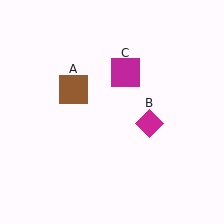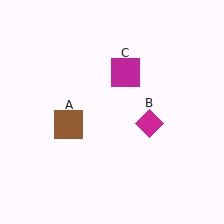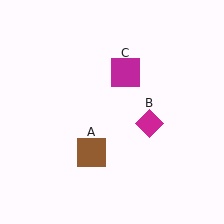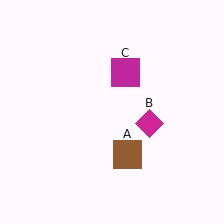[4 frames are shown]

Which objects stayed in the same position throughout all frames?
Magenta diamond (object B) and magenta square (object C) remained stationary.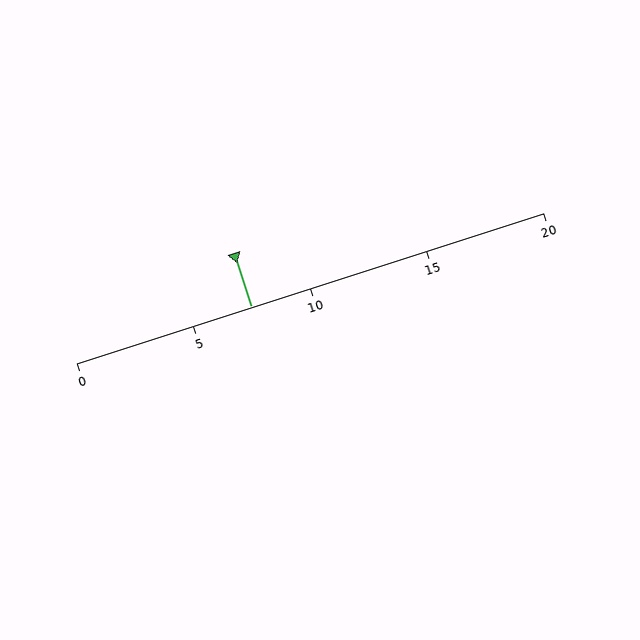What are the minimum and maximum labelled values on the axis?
The axis runs from 0 to 20.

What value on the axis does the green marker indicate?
The marker indicates approximately 7.5.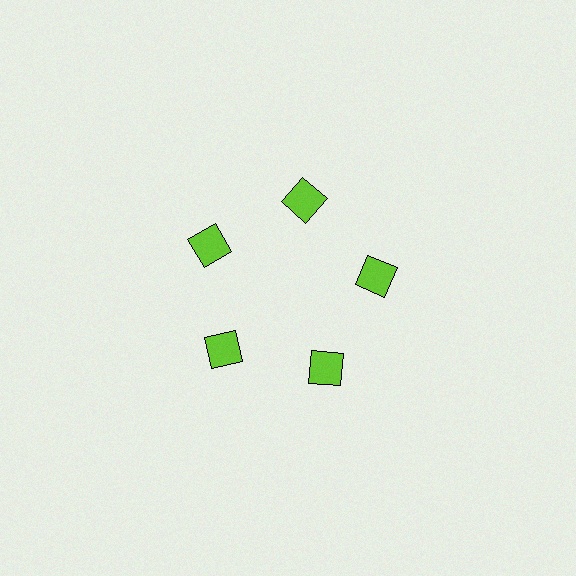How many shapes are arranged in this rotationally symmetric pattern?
There are 5 shapes, arranged in 5 groups of 1.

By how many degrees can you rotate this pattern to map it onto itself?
The pattern maps onto itself every 72 degrees of rotation.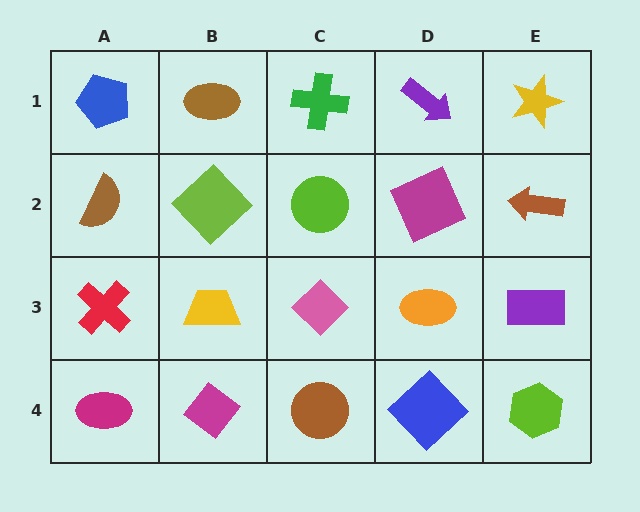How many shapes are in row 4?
5 shapes.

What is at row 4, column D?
A blue diamond.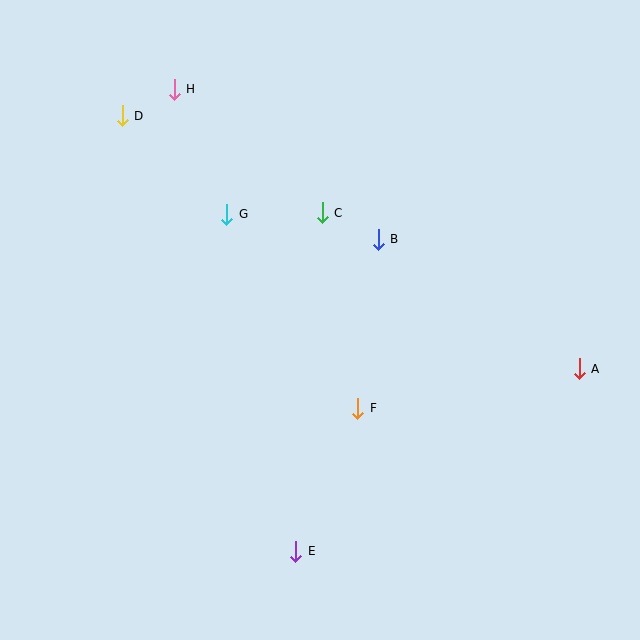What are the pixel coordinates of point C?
Point C is at (322, 213).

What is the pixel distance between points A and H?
The distance between A and H is 492 pixels.